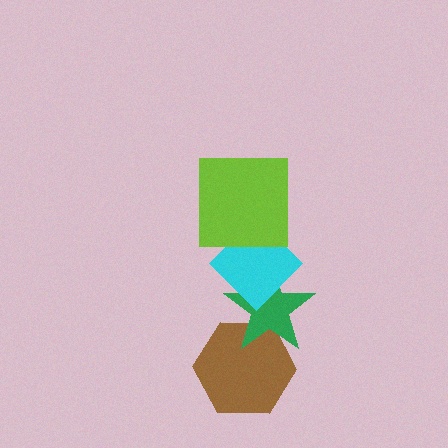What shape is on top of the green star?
The cyan diamond is on top of the green star.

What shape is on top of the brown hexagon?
The green star is on top of the brown hexagon.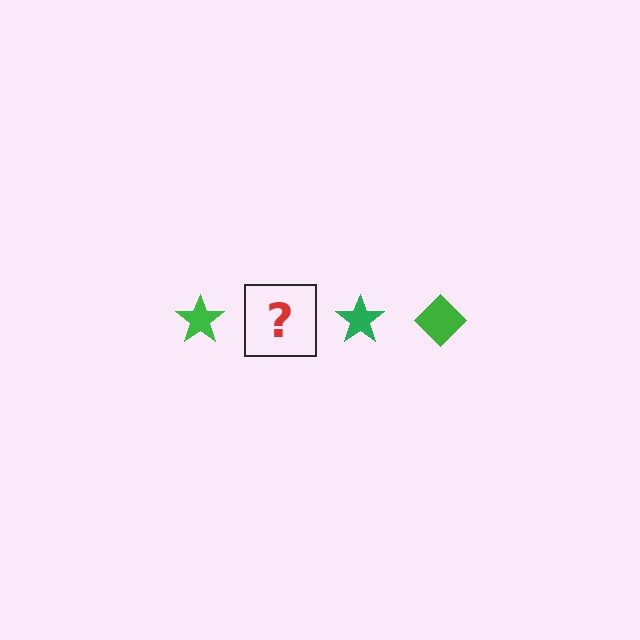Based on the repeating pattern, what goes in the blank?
The blank should be a green diamond.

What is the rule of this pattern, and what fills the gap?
The rule is that the pattern cycles through star, diamond shapes in green. The gap should be filled with a green diamond.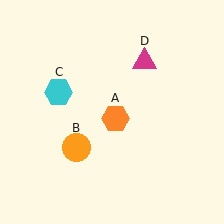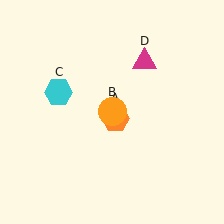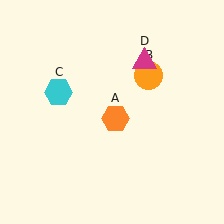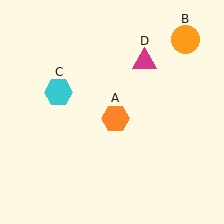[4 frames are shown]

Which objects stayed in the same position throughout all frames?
Orange hexagon (object A) and cyan hexagon (object C) and magenta triangle (object D) remained stationary.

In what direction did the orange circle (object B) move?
The orange circle (object B) moved up and to the right.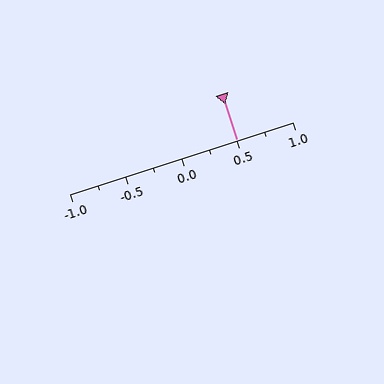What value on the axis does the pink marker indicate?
The marker indicates approximately 0.5.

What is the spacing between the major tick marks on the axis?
The major ticks are spaced 0.5 apart.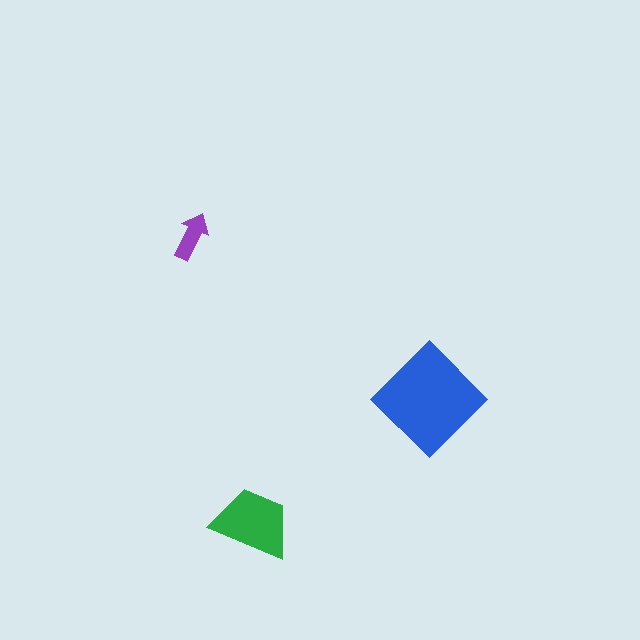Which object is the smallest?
The purple arrow.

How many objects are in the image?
There are 3 objects in the image.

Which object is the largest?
The blue diamond.